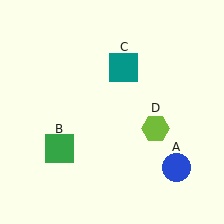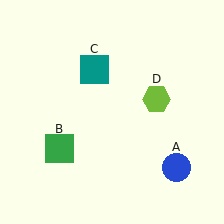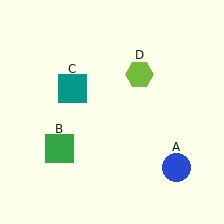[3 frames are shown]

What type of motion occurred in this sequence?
The teal square (object C), lime hexagon (object D) rotated counterclockwise around the center of the scene.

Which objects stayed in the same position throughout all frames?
Blue circle (object A) and green square (object B) remained stationary.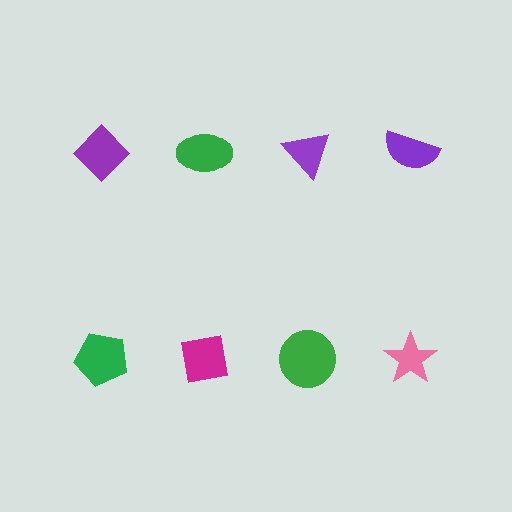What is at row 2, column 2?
A magenta square.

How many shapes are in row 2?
4 shapes.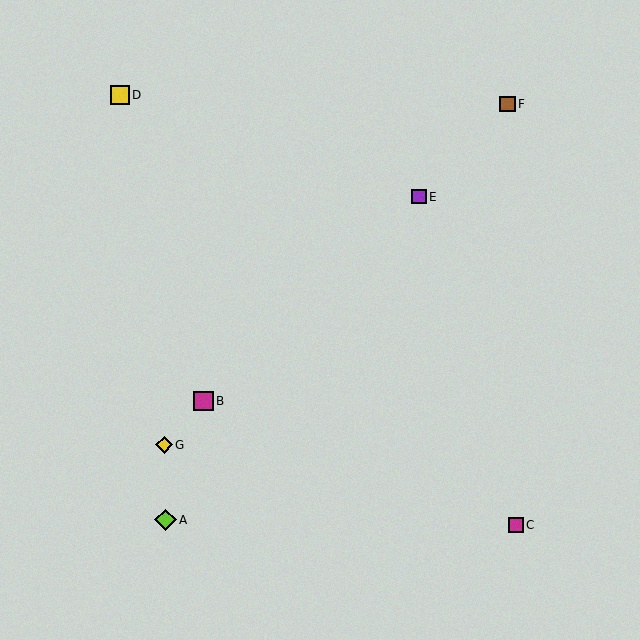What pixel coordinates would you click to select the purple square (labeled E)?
Click at (419, 197) to select the purple square E.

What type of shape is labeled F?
Shape F is a brown square.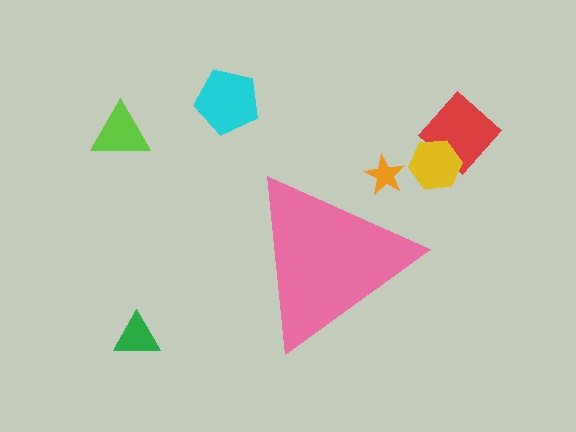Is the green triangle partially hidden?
No, the green triangle is fully visible.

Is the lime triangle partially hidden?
No, the lime triangle is fully visible.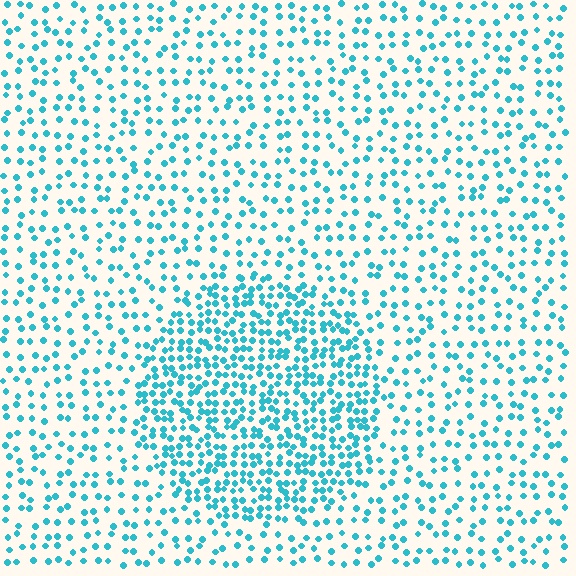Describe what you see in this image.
The image contains small cyan elements arranged at two different densities. A circle-shaped region is visible where the elements are more densely packed than the surrounding area.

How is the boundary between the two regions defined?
The boundary is defined by a change in element density (approximately 2.1x ratio). All elements are the same color, size, and shape.